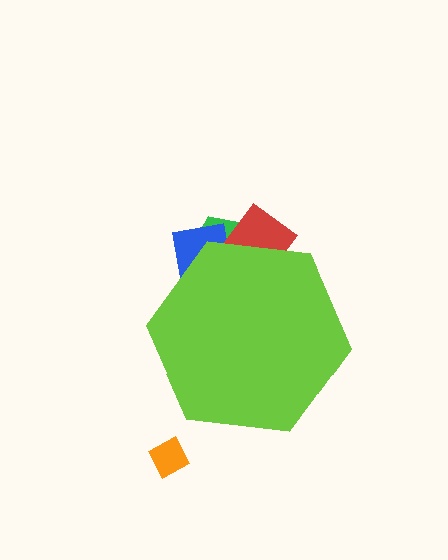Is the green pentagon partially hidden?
Yes, the green pentagon is partially hidden behind the lime hexagon.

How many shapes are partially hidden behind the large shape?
3 shapes are partially hidden.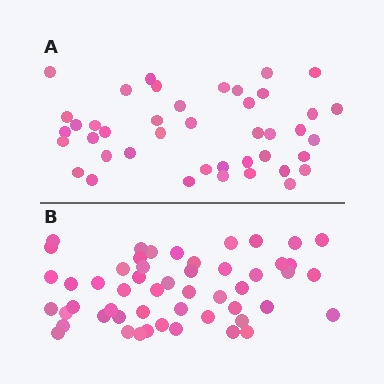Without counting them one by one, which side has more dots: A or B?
Region B (the bottom region) has more dots.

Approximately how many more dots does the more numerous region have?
Region B has roughly 10 or so more dots than region A.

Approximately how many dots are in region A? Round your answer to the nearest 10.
About 40 dots. (The exact count is 42, which rounds to 40.)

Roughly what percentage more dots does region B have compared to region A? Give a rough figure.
About 25% more.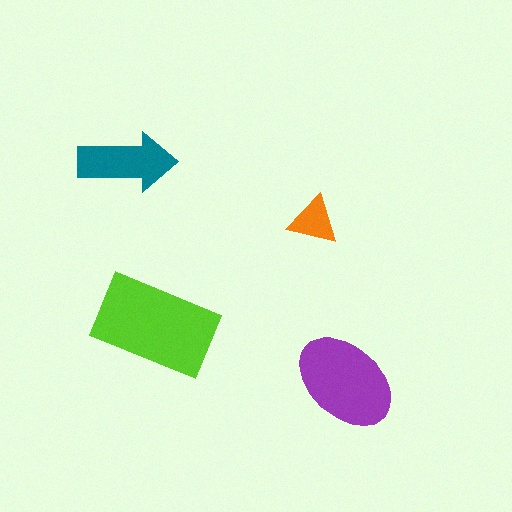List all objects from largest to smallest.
The lime rectangle, the purple ellipse, the teal arrow, the orange triangle.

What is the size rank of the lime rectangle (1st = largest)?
1st.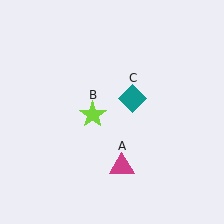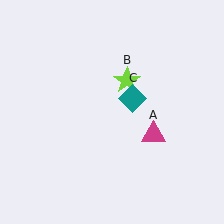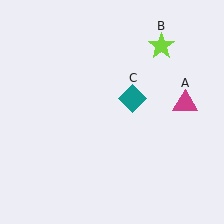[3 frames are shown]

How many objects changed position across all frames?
2 objects changed position: magenta triangle (object A), lime star (object B).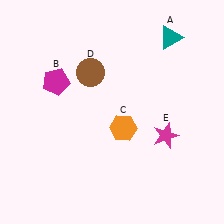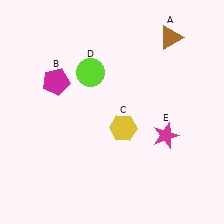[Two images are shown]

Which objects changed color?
A changed from teal to brown. C changed from orange to yellow. D changed from brown to lime.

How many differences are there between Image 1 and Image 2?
There are 3 differences between the two images.